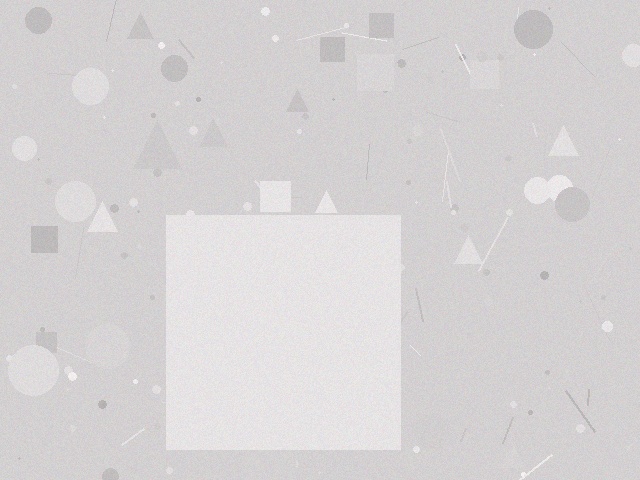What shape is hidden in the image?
A square is hidden in the image.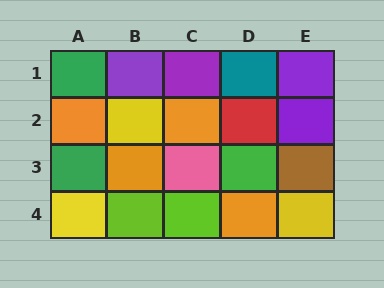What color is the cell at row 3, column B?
Orange.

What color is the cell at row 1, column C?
Purple.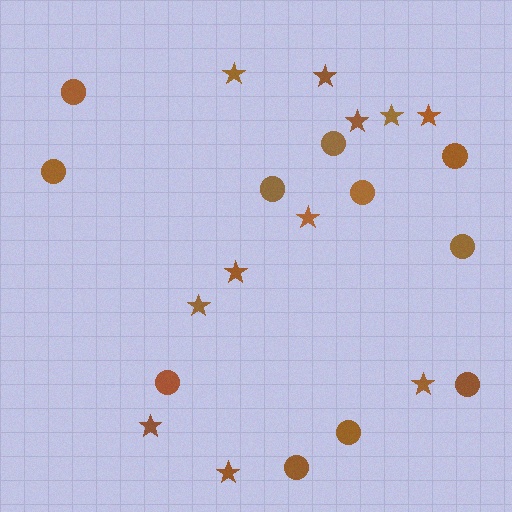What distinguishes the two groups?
There are 2 groups: one group of stars (11) and one group of circles (11).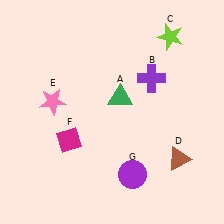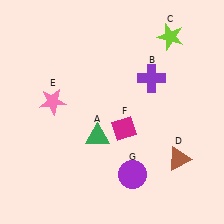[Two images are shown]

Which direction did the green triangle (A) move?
The green triangle (A) moved down.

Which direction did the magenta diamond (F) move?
The magenta diamond (F) moved right.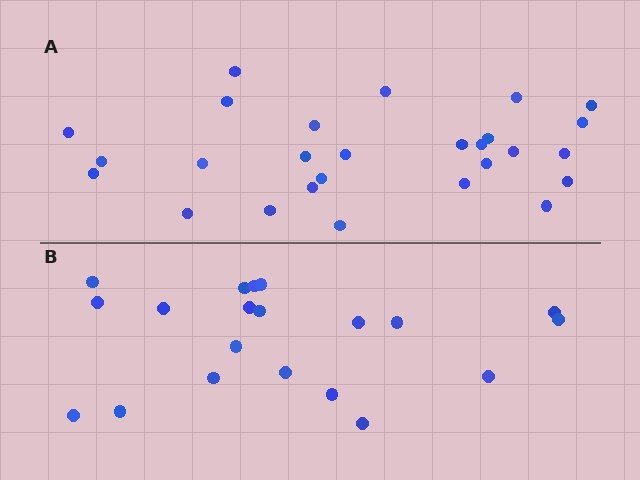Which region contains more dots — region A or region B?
Region A (the top region) has more dots.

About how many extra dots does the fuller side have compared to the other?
Region A has roughly 8 or so more dots than region B.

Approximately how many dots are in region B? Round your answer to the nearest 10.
About 20 dots.